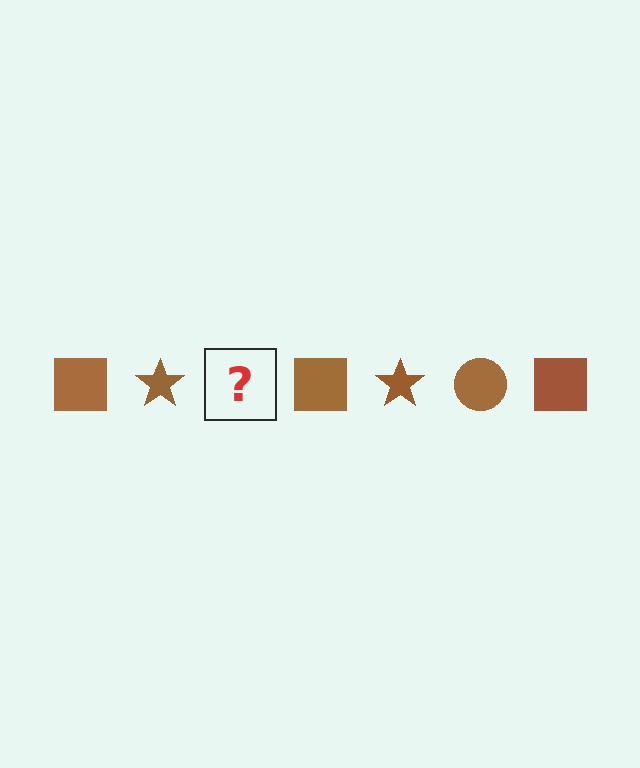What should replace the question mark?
The question mark should be replaced with a brown circle.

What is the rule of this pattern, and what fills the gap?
The rule is that the pattern cycles through square, star, circle shapes in brown. The gap should be filled with a brown circle.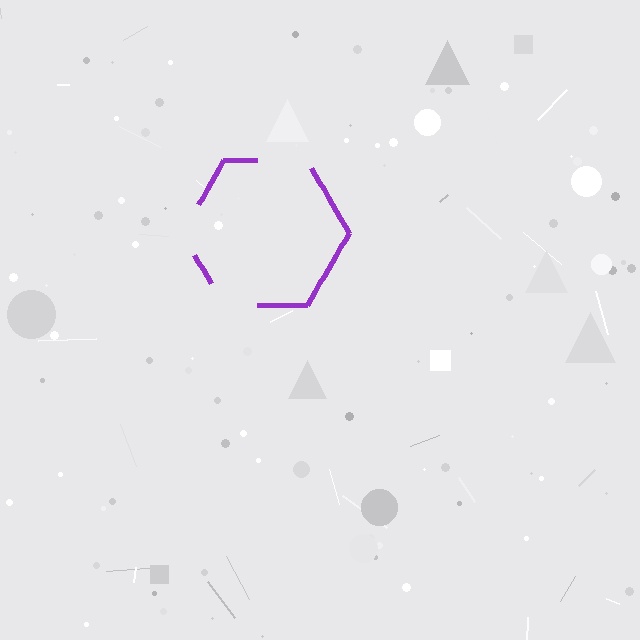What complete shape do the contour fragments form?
The contour fragments form a hexagon.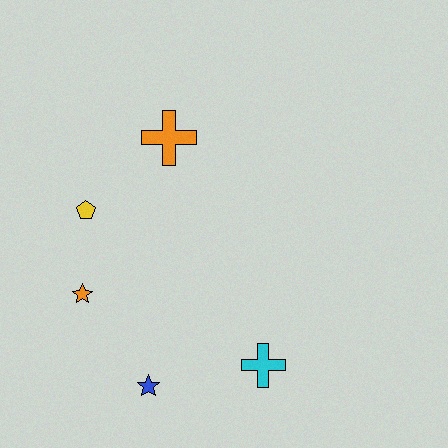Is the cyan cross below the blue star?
No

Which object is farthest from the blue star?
The orange cross is farthest from the blue star.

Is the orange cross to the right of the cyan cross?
No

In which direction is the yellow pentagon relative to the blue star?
The yellow pentagon is above the blue star.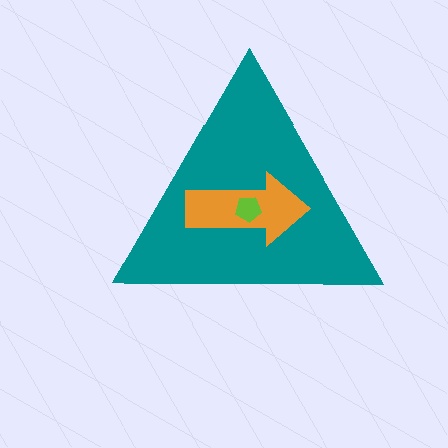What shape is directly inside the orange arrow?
The lime pentagon.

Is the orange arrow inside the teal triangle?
Yes.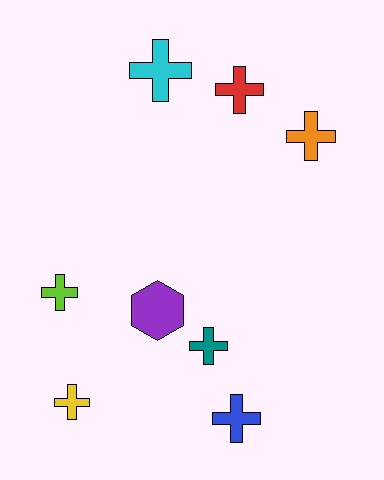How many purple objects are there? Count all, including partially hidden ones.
There is 1 purple object.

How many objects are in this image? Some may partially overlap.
There are 8 objects.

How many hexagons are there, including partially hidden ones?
There is 1 hexagon.